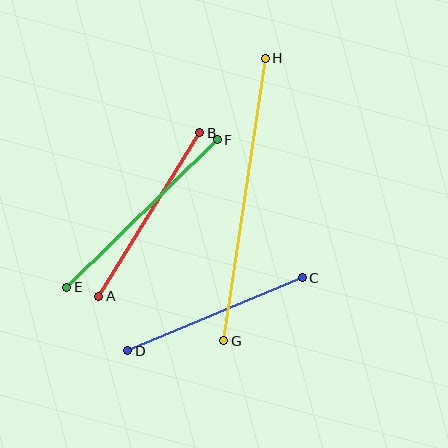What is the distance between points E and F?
The distance is approximately 211 pixels.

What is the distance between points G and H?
The distance is approximately 285 pixels.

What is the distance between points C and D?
The distance is approximately 189 pixels.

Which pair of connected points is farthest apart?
Points G and H are farthest apart.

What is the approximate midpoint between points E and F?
The midpoint is at approximately (142, 213) pixels.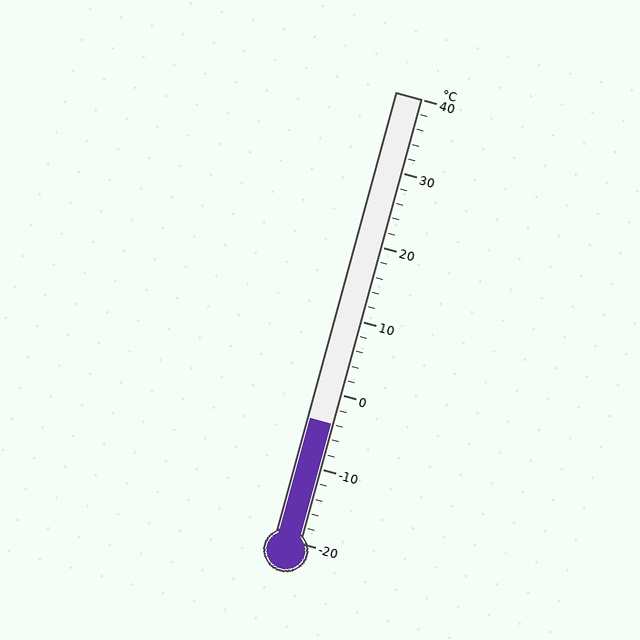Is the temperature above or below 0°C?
The temperature is below 0°C.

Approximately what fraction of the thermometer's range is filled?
The thermometer is filled to approximately 25% of its range.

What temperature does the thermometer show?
The thermometer shows approximately -4°C.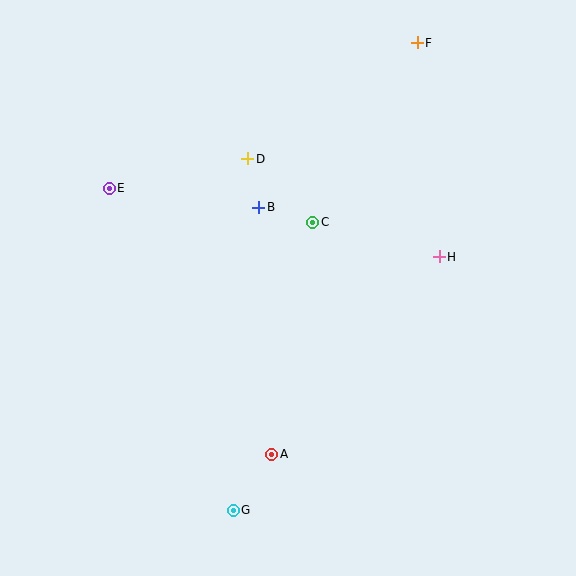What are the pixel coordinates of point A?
Point A is at (272, 454).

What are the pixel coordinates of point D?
Point D is at (248, 159).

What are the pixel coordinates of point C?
Point C is at (313, 222).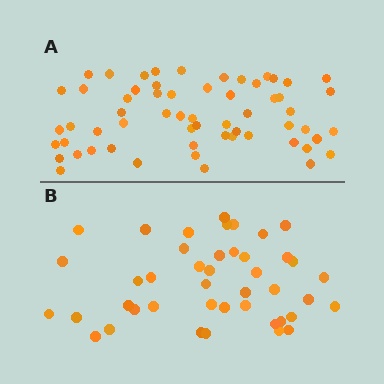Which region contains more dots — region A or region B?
Region A (the top region) has more dots.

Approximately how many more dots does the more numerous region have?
Region A has approximately 15 more dots than region B.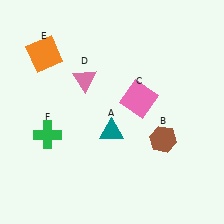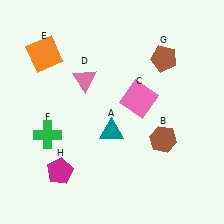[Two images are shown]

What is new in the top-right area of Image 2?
A brown pentagon (G) was added in the top-right area of Image 2.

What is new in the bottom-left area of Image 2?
A magenta pentagon (H) was added in the bottom-left area of Image 2.